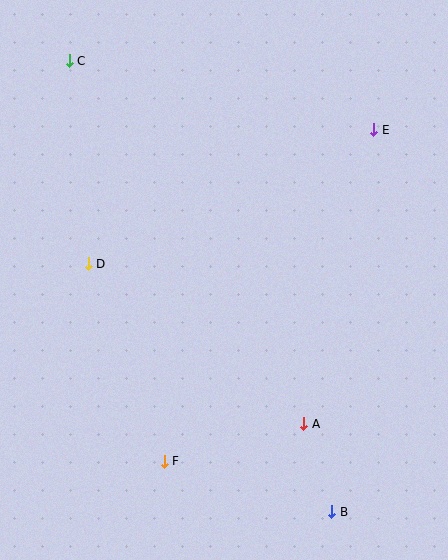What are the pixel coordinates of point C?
Point C is at (69, 61).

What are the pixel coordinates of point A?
Point A is at (304, 424).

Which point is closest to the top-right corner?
Point E is closest to the top-right corner.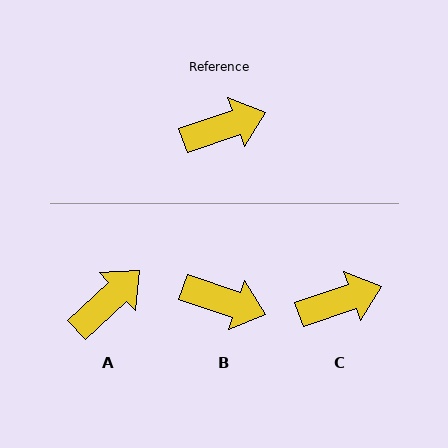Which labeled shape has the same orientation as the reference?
C.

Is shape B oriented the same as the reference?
No, it is off by about 37 degrees.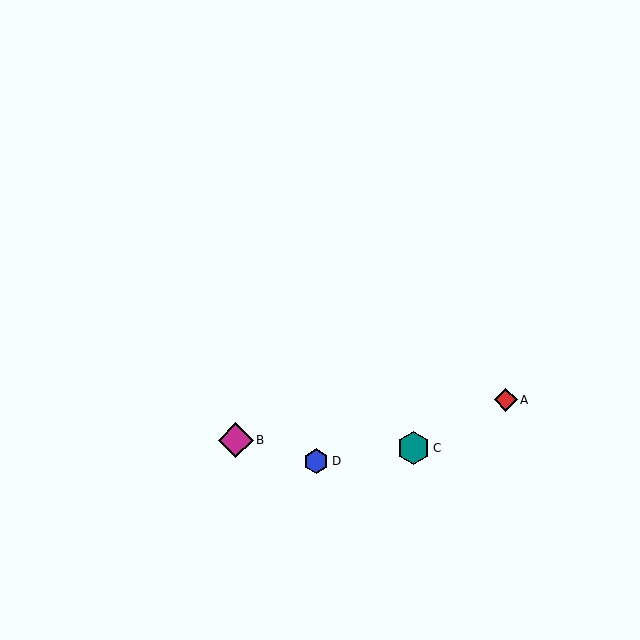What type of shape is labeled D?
Shape D is a blue hexagon.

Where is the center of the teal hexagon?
The center of the teal hexagon is at (413, 448).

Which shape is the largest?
The magenta diamond (labeled B) is the largest.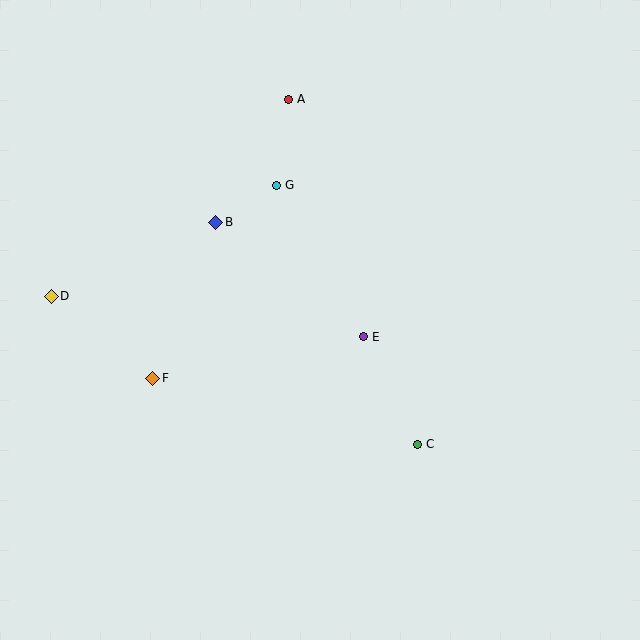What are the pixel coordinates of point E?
Point E is at (363, 337).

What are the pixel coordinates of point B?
Point B is at (216, 222).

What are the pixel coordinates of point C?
Point C is at (417, 444).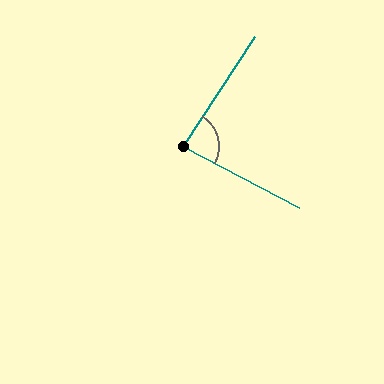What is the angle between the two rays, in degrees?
Approximately 85 degrees.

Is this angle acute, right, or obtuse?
It is acute.